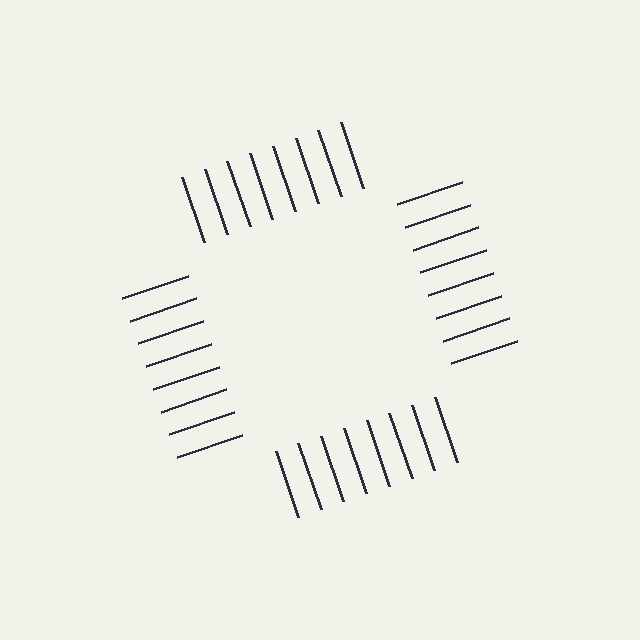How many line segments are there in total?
32 — 8 along each of the 4 edges.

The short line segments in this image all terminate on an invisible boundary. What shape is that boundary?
An illusory square — the line segments terminate on its edges but no continuous stroke is drawn.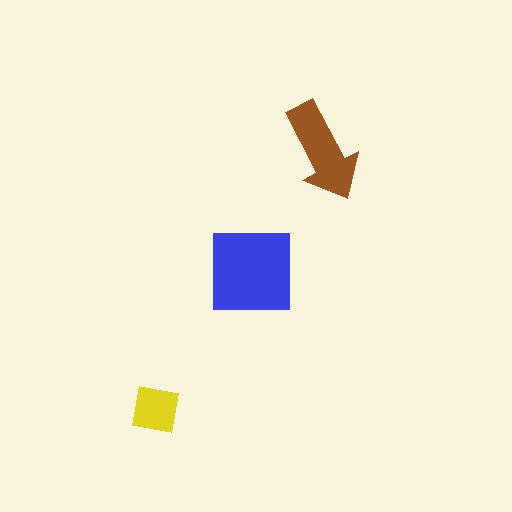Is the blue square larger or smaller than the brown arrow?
Larger.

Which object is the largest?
The blue square.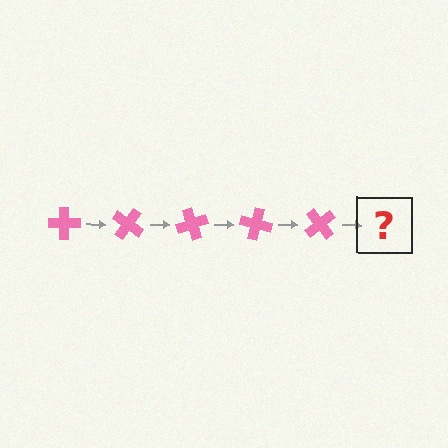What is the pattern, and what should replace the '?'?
The pattern is that the cross rotates 35 degrees each step. The '?' should be a pink cross rotated 175 degrees.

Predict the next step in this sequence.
The next step is a pink cross rotated 175 degrees.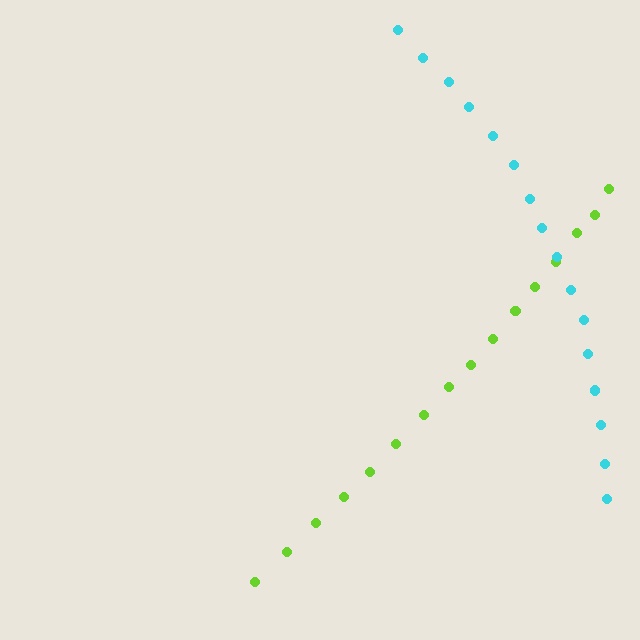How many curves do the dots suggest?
There are 2 distinct paths.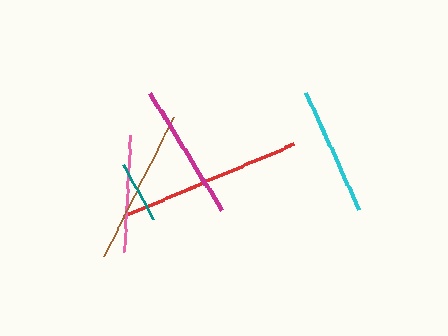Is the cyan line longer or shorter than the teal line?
The cyan line is longer than the teal line.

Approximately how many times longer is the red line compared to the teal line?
The red line is approximately 3.0 times the length of the teal line.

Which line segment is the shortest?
The teal line is the shortest at approximately 62 pixels.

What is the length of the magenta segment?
The magenta segment is approximately 138 pixels long.